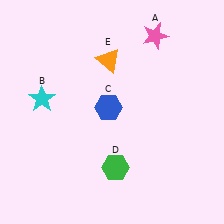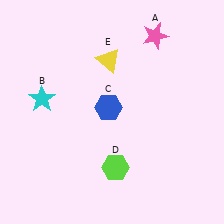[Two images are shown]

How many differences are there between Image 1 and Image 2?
There are 2 differences between the two images.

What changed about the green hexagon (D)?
In Image 1, D is green. In Image 2, it changed to lime.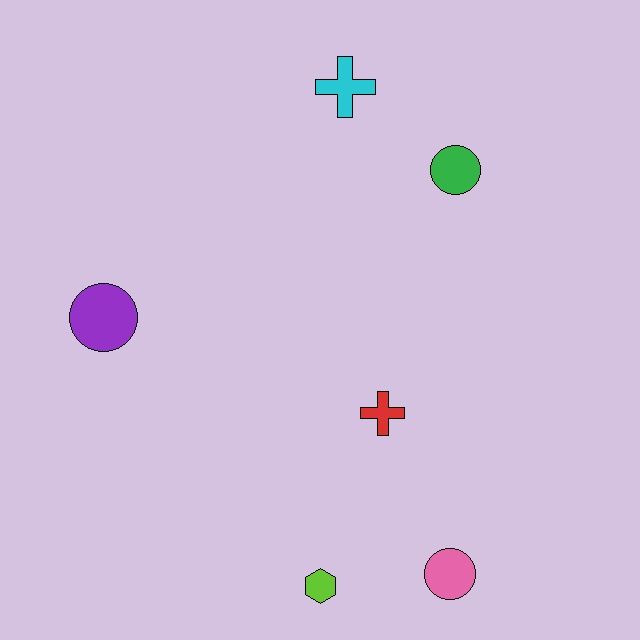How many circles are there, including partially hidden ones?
There are 3 circles.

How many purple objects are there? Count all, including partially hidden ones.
There is 1 purple object.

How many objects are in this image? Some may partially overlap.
There are 6 objects.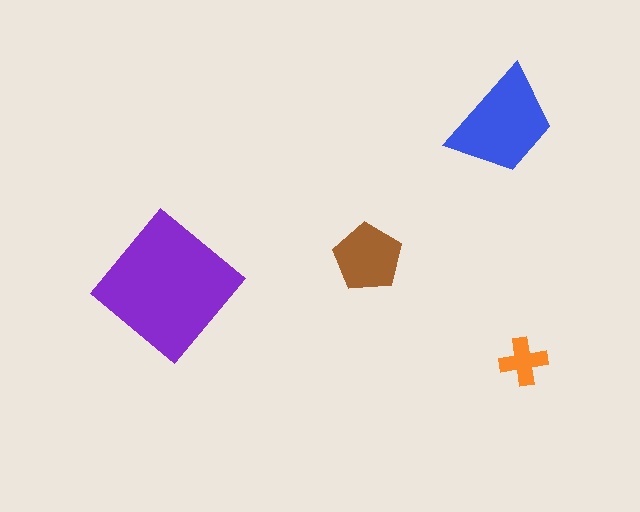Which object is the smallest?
The orange cross.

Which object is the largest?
The purple diamond.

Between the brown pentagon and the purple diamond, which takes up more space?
The purple diamond.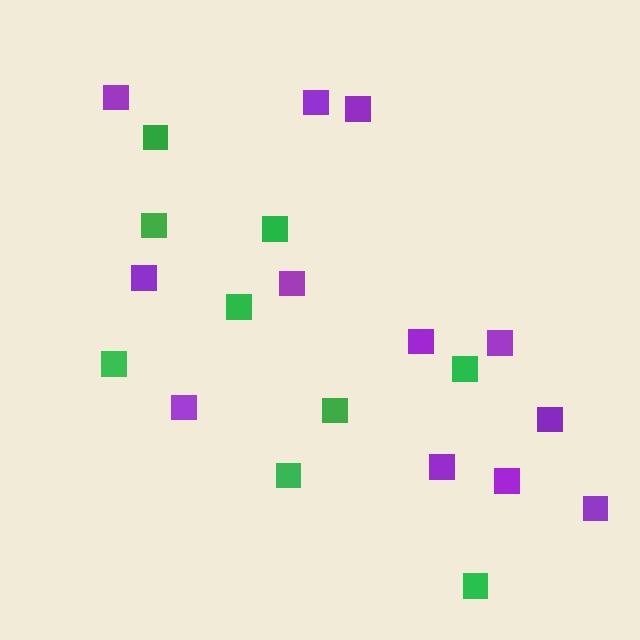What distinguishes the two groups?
There are 2 groups: one group of purple squares (12) and one group of green squares (9).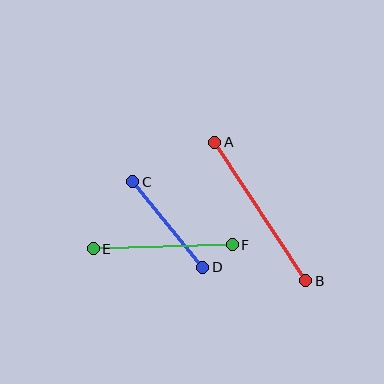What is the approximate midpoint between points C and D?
The midpoint is at approximately (168, 224) pixels.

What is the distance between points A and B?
The distance is approximately 166 pixels.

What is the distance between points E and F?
The distance is approximately 139 pixels.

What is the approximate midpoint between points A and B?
The midpoint is at approximately (260, 211) pixels.